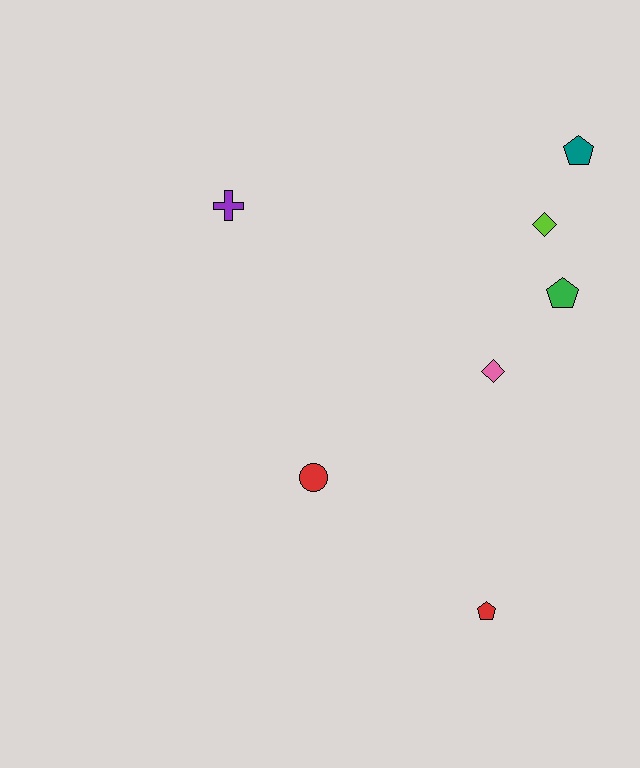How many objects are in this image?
There are 7 objects.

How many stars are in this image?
There are no stars.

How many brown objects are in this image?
There are no brown objects.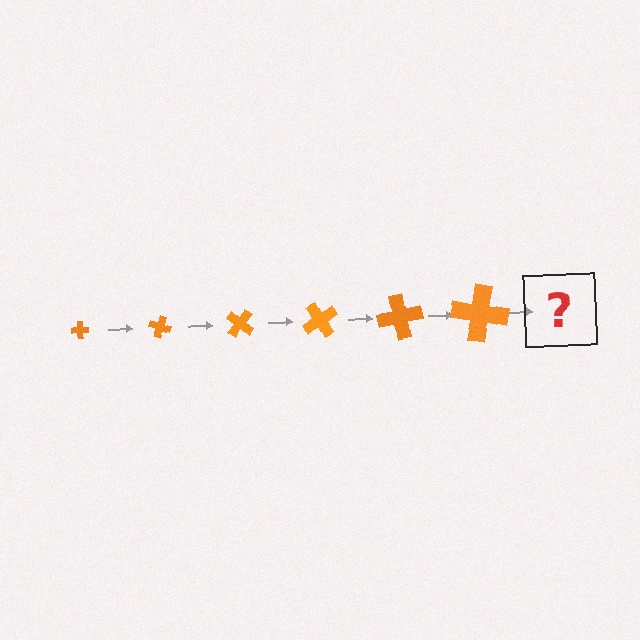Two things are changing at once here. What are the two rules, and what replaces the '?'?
The two rules are that the cross grows larger each step and it rotates 20 degrees each step. The '?' should be a cross, larger than the previous one and rotated 120 degrees from the start.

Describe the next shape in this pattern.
It should be a cross, larger than the previous one and rotated 120 degrees from the start.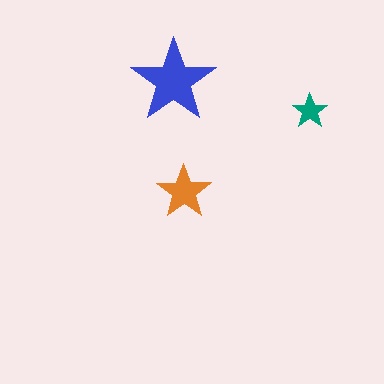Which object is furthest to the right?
The teal star is rightmost.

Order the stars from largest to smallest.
the blue one, the orange one, the teal one.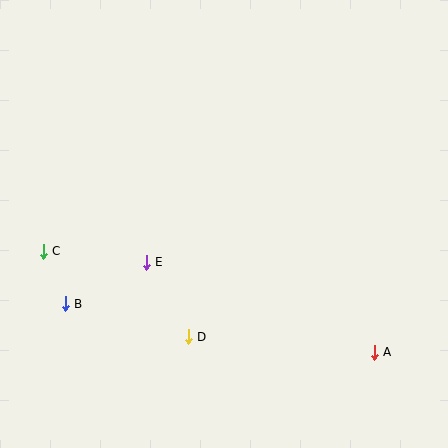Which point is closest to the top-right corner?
Point A is closest to the top-right corner.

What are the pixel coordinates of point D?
Point D is at (188, 337).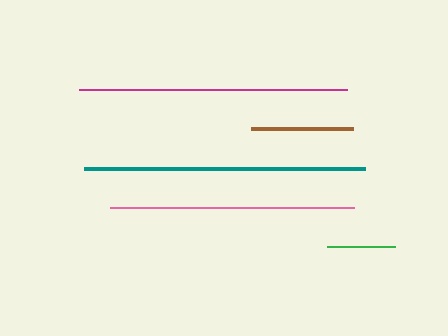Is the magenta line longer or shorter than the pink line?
The magenta line is longer than the pink line.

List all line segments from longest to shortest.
From longest to shortest: teal, magenta, pink, brown, green.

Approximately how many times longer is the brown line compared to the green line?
The brown line is approximately 1.5 times the length of the green line.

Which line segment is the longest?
The teal line is the longest at approximately 282 pixels.